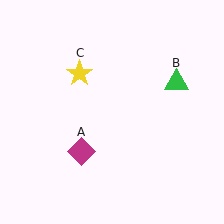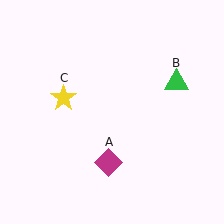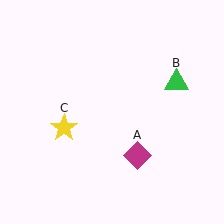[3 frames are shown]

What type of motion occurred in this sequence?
The magenta diamond (object A), yellow star (object C) rotated counterclockwise around the center of the scene.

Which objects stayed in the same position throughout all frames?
Green triangle (object B) remained stationary.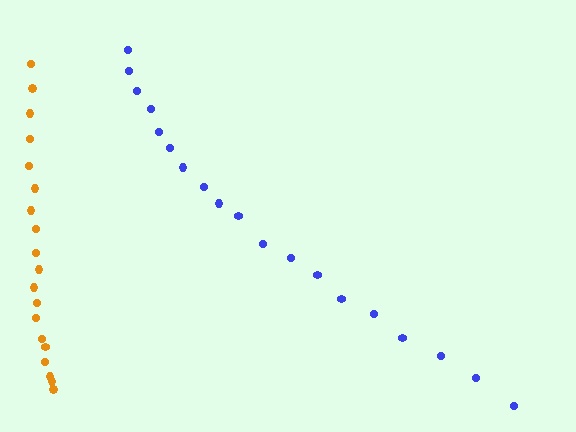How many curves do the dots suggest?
There are 2 distinct paths.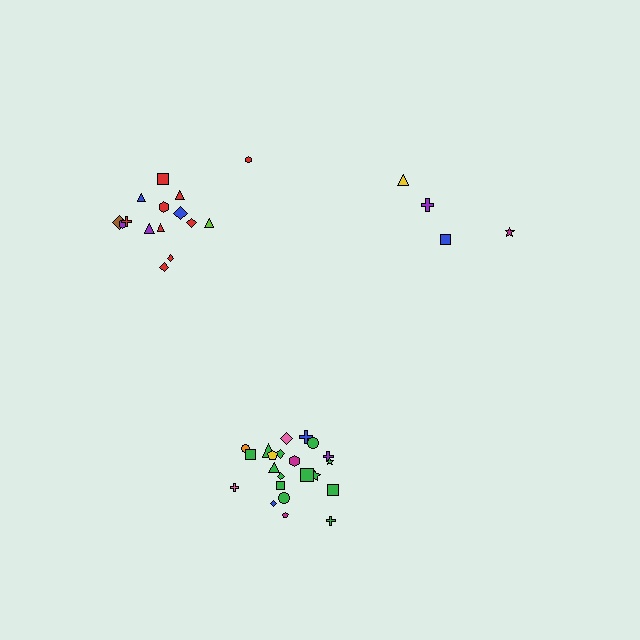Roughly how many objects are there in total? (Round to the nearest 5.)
Roughly 40 objects in total.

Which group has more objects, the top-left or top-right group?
The top-left group.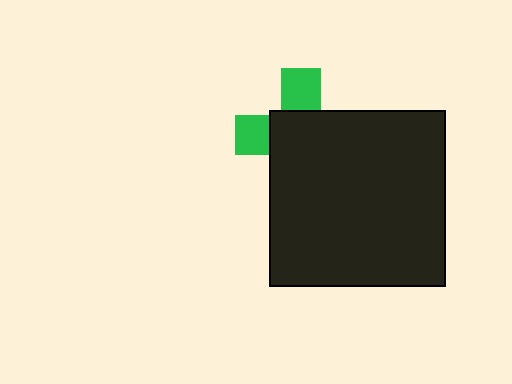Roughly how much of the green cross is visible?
A small part of it is visible (roughly 34%).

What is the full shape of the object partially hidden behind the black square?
The partially hidden object is a green cross.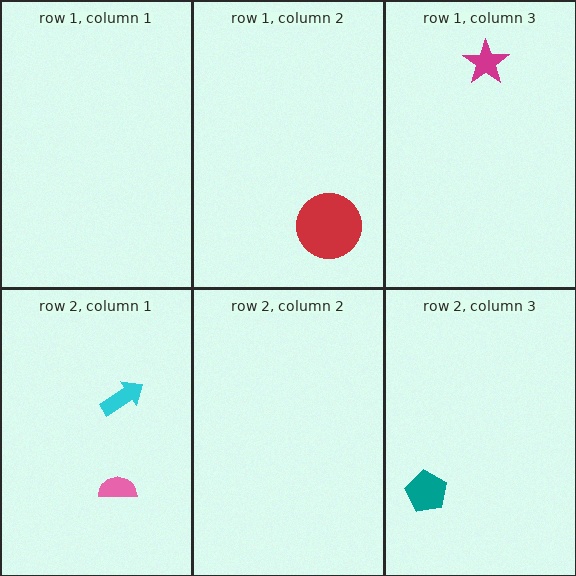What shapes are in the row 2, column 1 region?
The cyan arrow, the pink semicircle.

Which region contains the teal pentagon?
The row 2, column 3 region.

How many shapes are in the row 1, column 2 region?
1.